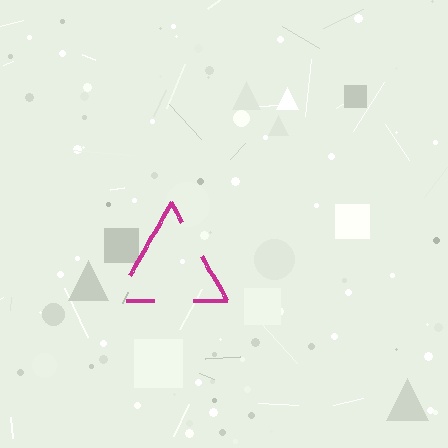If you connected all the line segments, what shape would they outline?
They would outline a triangle.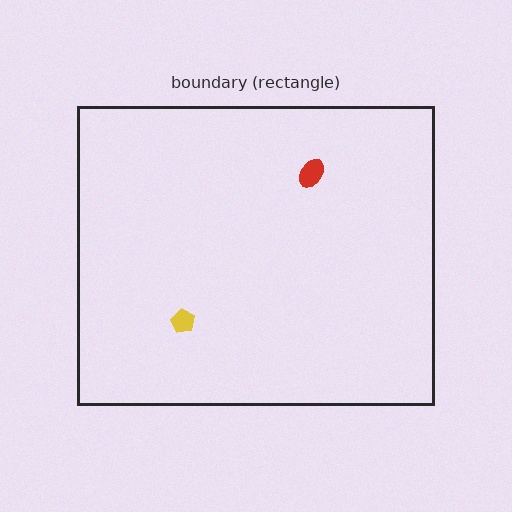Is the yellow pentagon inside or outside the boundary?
Inside.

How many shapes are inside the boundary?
2 inside, 0 outside.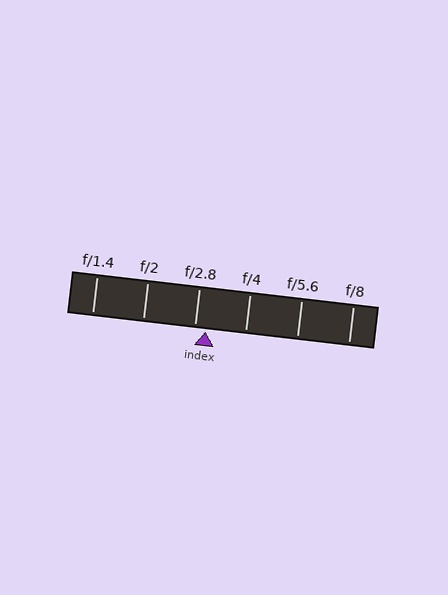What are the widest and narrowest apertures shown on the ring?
The widest aperture shown is f/1.4 and the narrowest is f/8.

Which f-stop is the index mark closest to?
The index mark is closest to f/2.8.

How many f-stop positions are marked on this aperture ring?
There are 6 f-stop positions marked.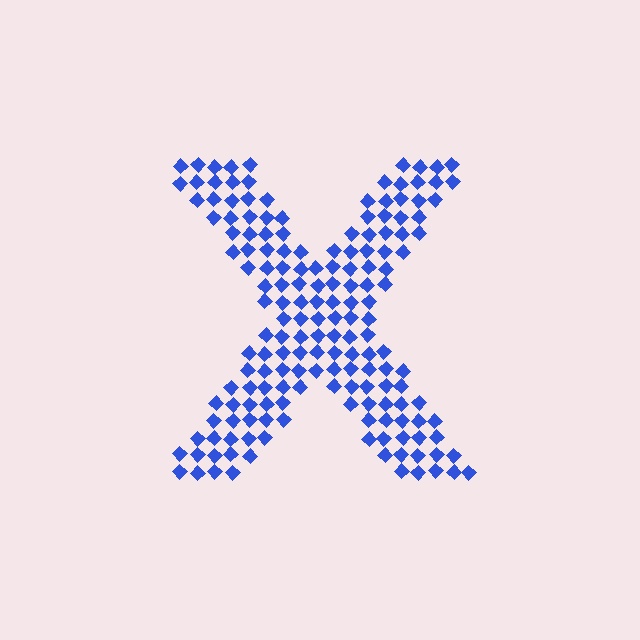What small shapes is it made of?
It is made of small diamonds.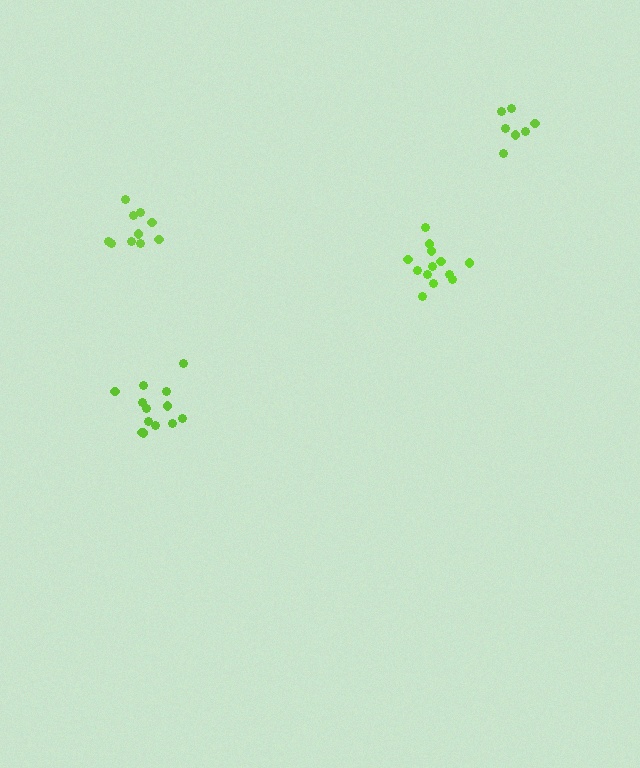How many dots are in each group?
Group 1: 7 dots, Group 2: 13 dots, Group 3: 13 dots, Group 4: 10 dots (43 total).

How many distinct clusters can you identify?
There are 4 distinct clusters.